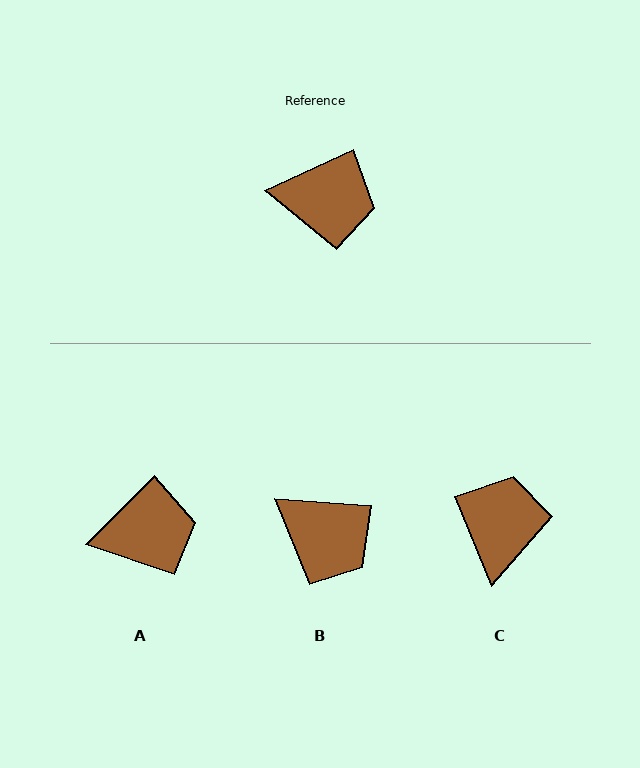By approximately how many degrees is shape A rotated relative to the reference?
Approximately 21 degrees counter-clockwise.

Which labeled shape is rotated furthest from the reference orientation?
C, about 88 degrees away.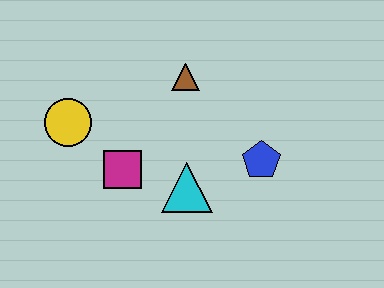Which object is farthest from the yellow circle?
The blue pentagon is farthest from the yellow circle.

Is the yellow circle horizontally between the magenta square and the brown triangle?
No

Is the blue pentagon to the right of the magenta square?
Yes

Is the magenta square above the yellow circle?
No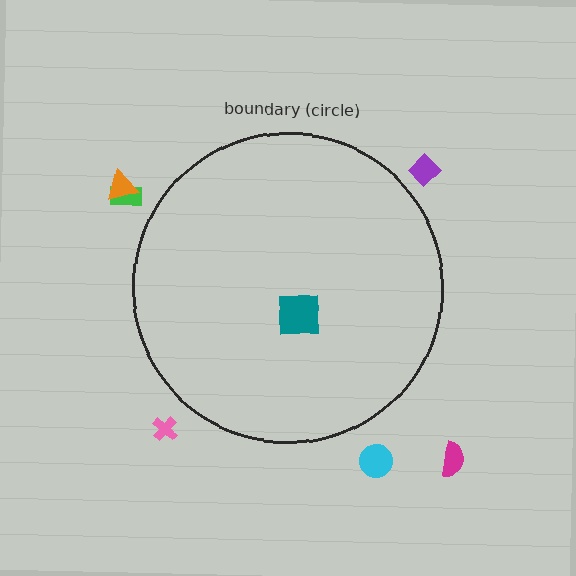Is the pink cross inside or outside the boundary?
Outside.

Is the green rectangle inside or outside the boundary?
Outside.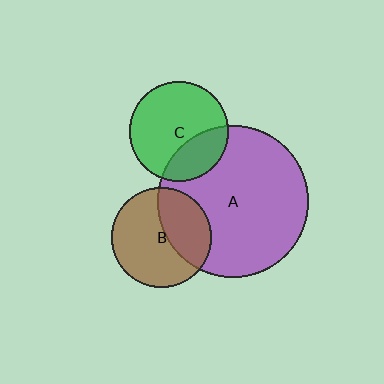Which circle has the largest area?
Circle A (purple).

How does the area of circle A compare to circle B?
Approximately 2.3 times.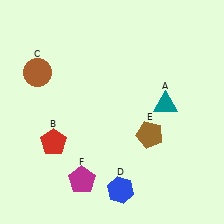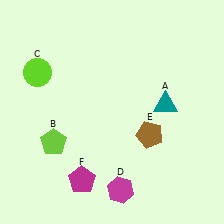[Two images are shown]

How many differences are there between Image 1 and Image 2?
There are 3 differences between the two images.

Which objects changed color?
B changed from red to lime. C changed from brown to lime. D changed from blue to magenta.